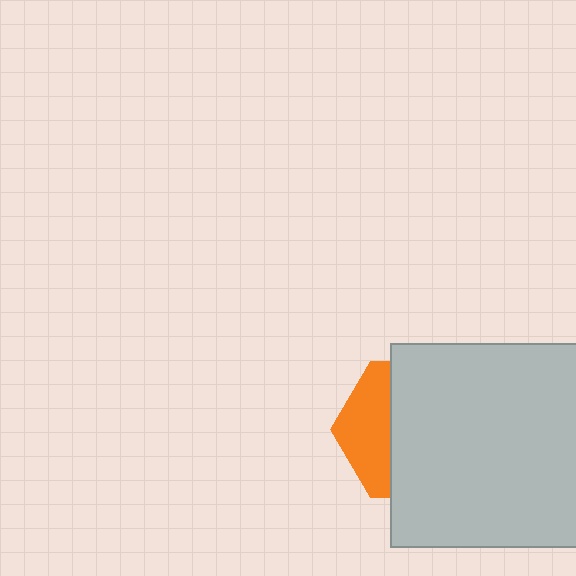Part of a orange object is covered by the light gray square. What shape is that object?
It is a hexagon.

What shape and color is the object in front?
The object in front is a light gray square.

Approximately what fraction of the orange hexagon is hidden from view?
Roughly 67% of the orange hexagon is hidden behind the light gray square.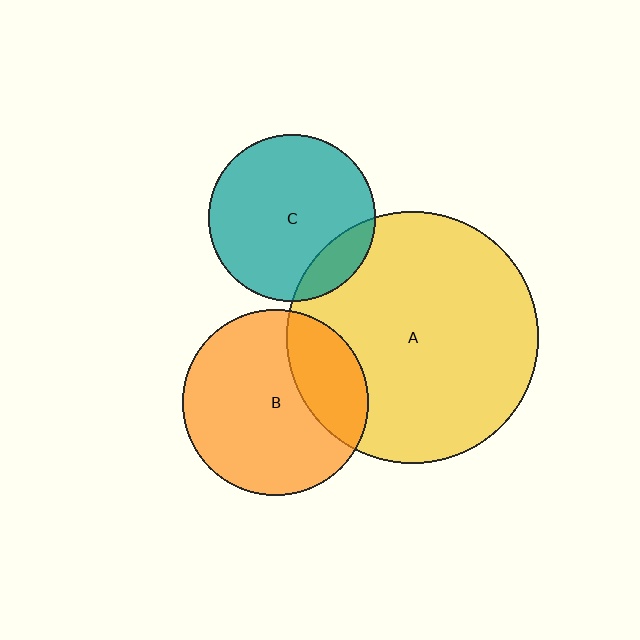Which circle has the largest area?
Circle A (yellow).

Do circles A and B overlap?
Yes.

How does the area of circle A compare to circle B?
Approximately 1.8 times.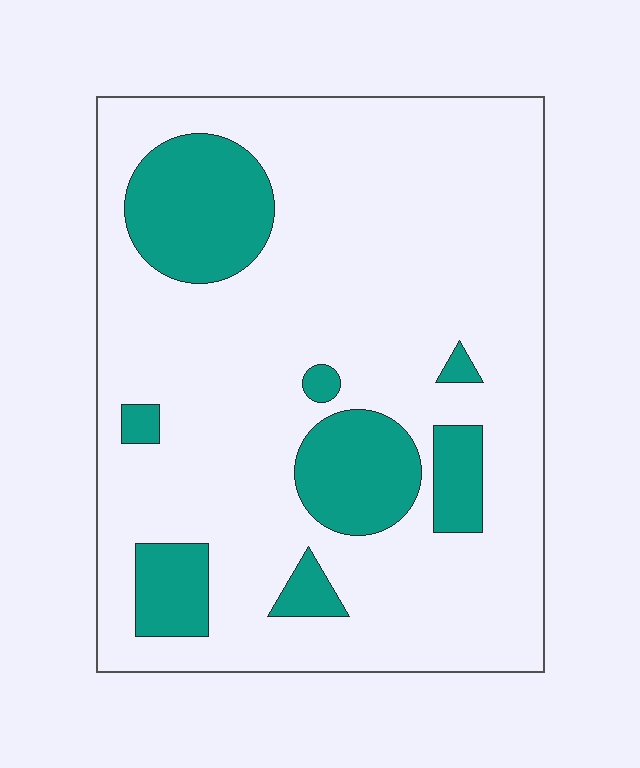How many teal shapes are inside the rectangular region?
8.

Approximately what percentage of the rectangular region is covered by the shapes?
Approximately 20%.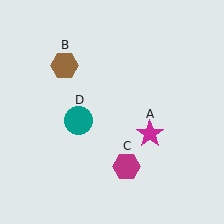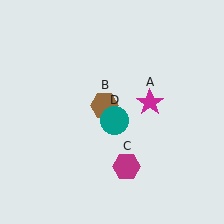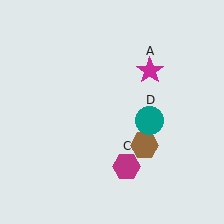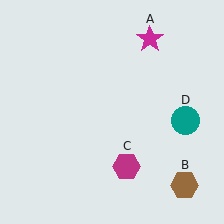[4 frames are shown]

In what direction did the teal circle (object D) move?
The teal circle (object D) moved right.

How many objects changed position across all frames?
3 objects changed position: magenta star (object A), brown hexagon (object B), teal circle (object D).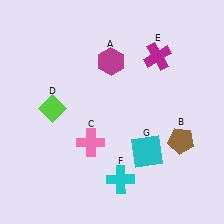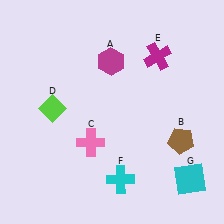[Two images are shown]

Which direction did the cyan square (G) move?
The cyan square (G) moved right.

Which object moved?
The cyan square (G) moved right.